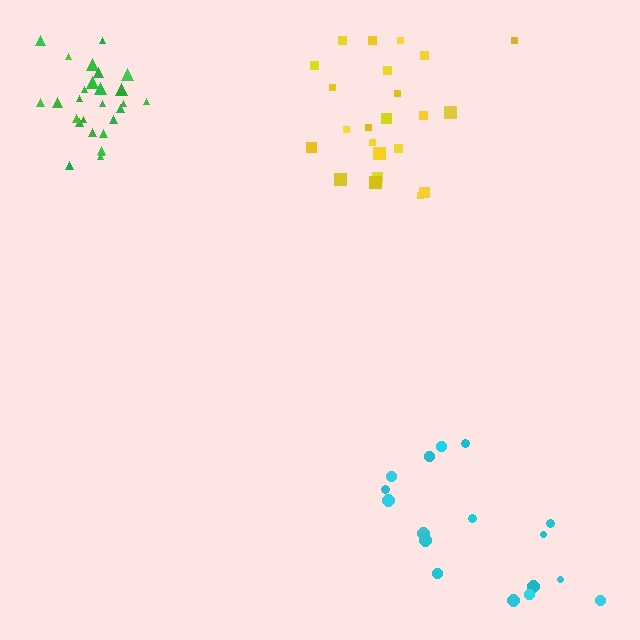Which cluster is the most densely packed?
Green.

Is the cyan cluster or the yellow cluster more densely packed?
Yellow.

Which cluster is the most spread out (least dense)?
Cyan.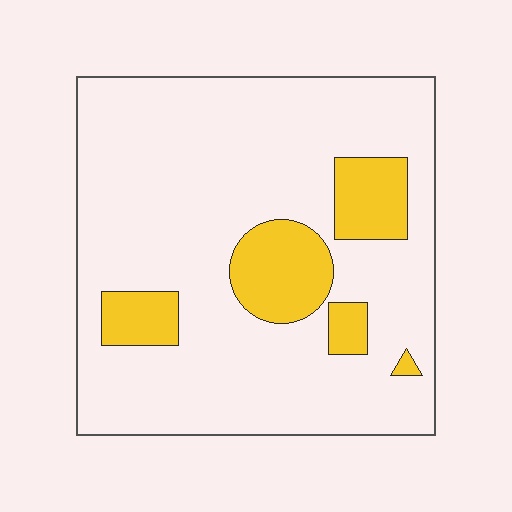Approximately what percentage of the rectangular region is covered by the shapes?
Approximately 15%.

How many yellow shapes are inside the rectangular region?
5.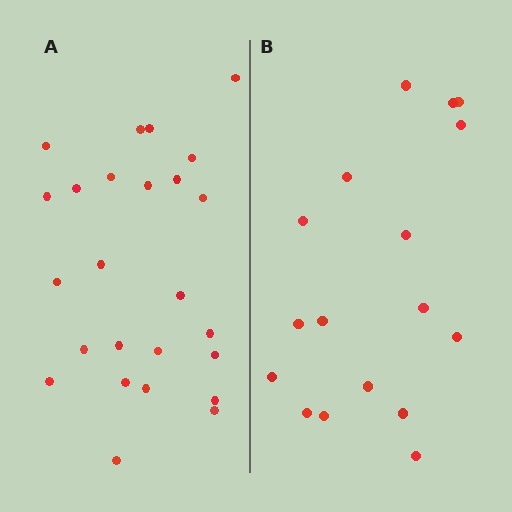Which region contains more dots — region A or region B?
Region A (the left region) has more dots.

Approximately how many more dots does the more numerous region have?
Region A has roughly 8 or so more dots than region B.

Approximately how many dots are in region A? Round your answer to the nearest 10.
About 20 dots. (The exact count is 25, which rounds to 20.)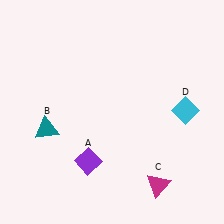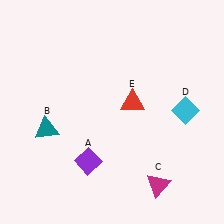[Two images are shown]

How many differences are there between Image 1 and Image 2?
There is 1 difference between the two images.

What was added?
A red triangle (E) was added in Image 2.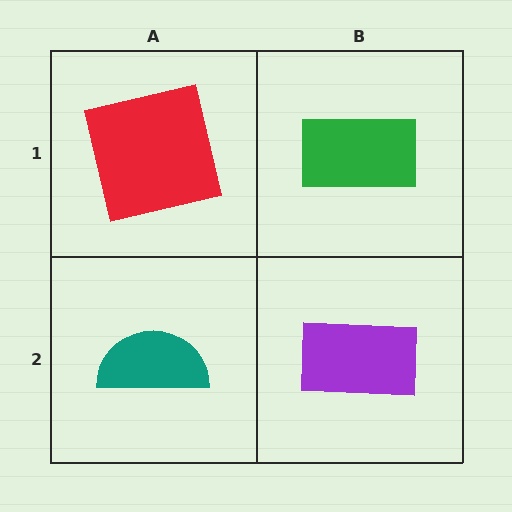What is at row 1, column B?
A green rectangle.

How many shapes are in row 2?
2 shapes.